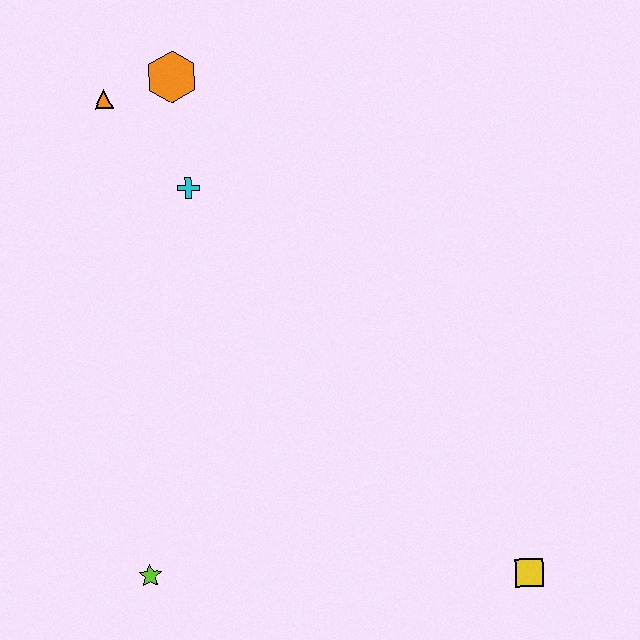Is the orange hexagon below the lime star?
No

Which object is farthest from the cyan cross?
The yellow square is farthest from the cyan cross.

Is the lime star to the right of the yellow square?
No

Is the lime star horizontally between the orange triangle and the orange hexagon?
Yes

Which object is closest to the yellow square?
The lime star is closest to the yellow square.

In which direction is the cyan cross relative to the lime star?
The cyan cross is above the lime star.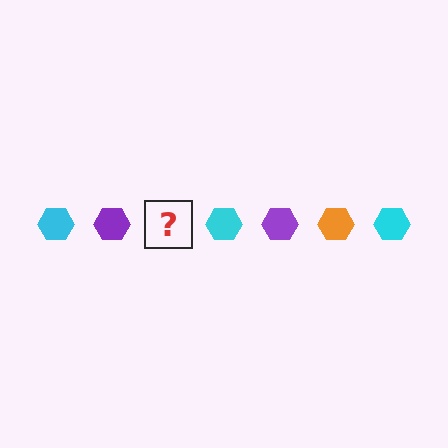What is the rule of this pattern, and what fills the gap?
The rule is that the pattern cycles through cyan, purple, orange hexagons. The gap should be filled with an orange hexagon.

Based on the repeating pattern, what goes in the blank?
The blank should be an orange hexagon.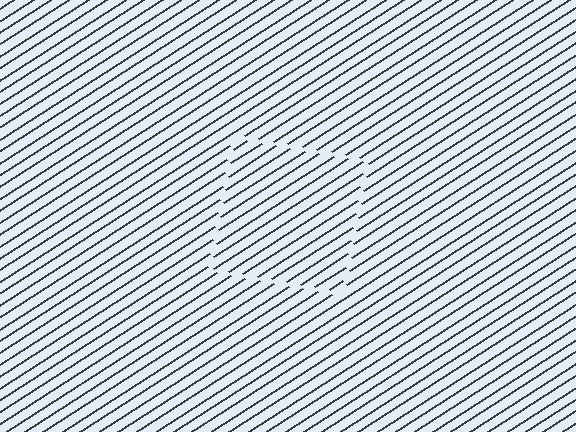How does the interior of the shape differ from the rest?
The interior of the shape contains the same grating, shifted by half a period — the contour is defined by the phase discontinuity where line-ends from the inner and outer gratings abut.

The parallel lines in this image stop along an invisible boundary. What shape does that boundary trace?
An illusory square. The interior of the shape contains the same grating, shifted by half a period — the contour is defined by the phase discontinuity where line-ends from the inner and outer gratings abut.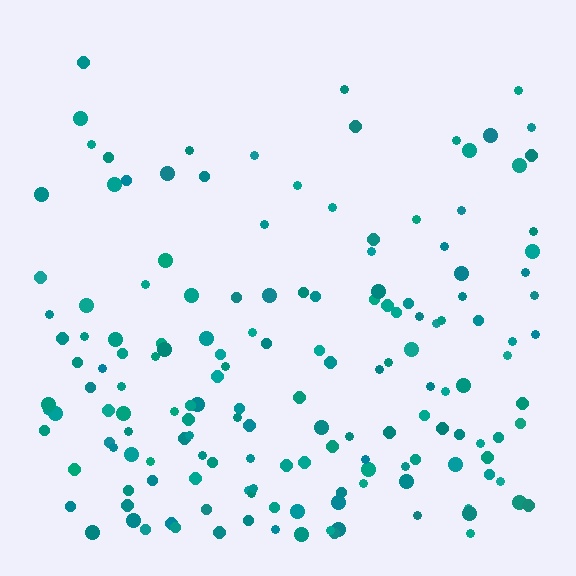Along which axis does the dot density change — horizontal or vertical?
Vertical.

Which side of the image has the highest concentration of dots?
The bottom.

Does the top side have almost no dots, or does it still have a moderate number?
Still a moderate number, just noticeably fewer than the bottom.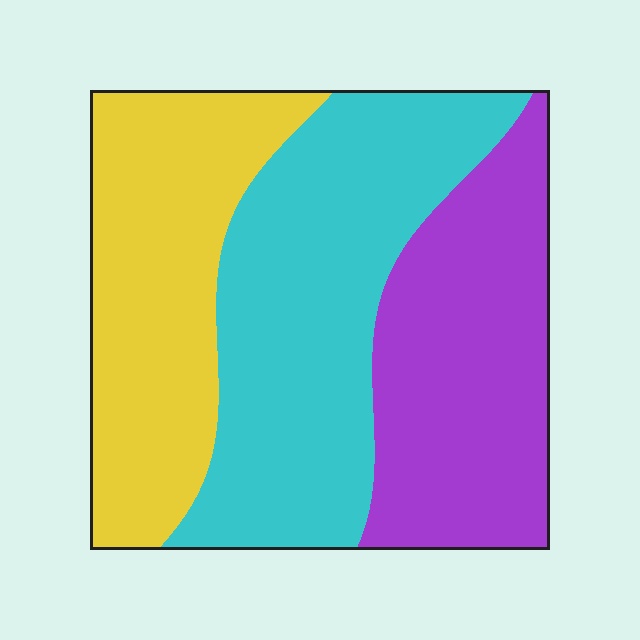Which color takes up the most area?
Cyan, at roughly 40%.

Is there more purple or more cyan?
Cyan.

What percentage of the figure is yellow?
Yellow covers around 30% of the figure.